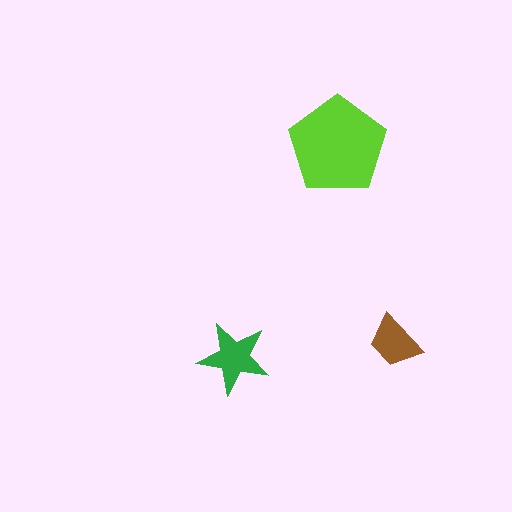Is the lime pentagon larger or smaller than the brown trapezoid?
Larger.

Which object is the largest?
The lime pentagon.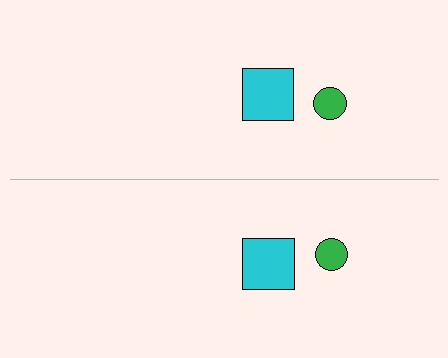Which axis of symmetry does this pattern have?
The pattern has a horizontal axis of symmetry running through the center of the image.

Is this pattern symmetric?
Yes, this pattern has bilateral (reflection) symmetry.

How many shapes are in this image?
There are 4 shapes in this image.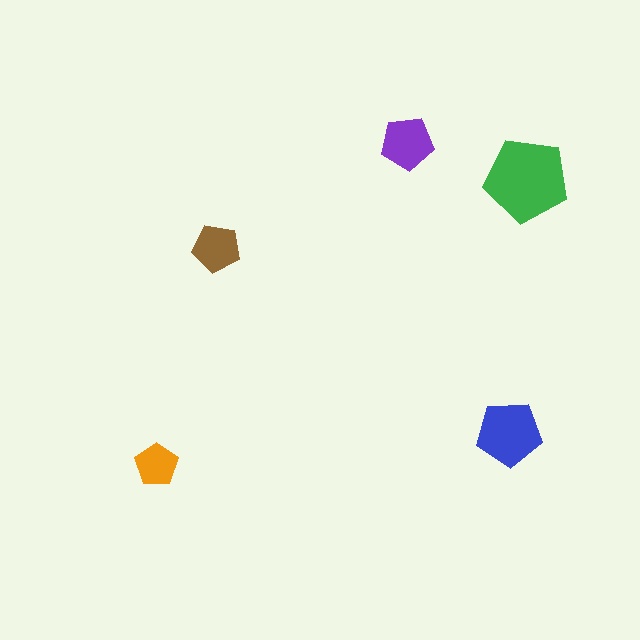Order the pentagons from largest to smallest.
the green one, the blue one, the purple one, the brown one, the orange one.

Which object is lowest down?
The orange pentagon is bottommost.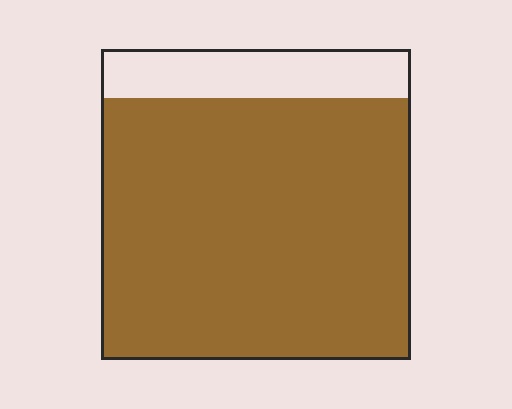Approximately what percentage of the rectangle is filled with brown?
Approximately 85%.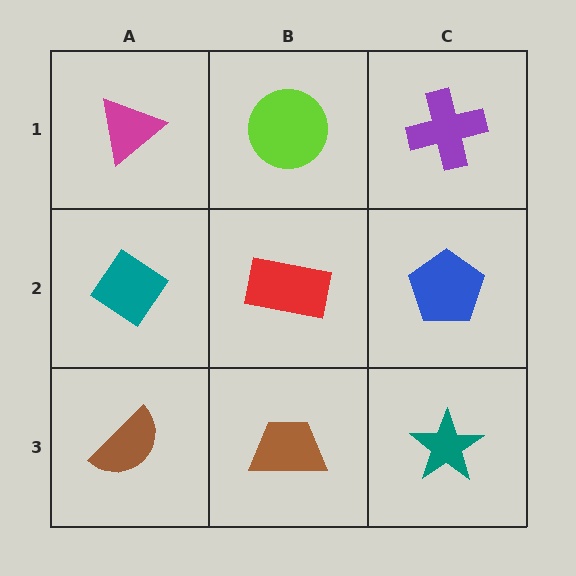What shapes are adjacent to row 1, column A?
A teal diamond (row 2, column A), a lime circle (row 1, column B).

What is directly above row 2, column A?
A magenta triangle.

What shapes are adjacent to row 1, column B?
A red rectangle (row 2, column B), a magenta triangle (row 1, column A), a purple cross (row 1, column C).